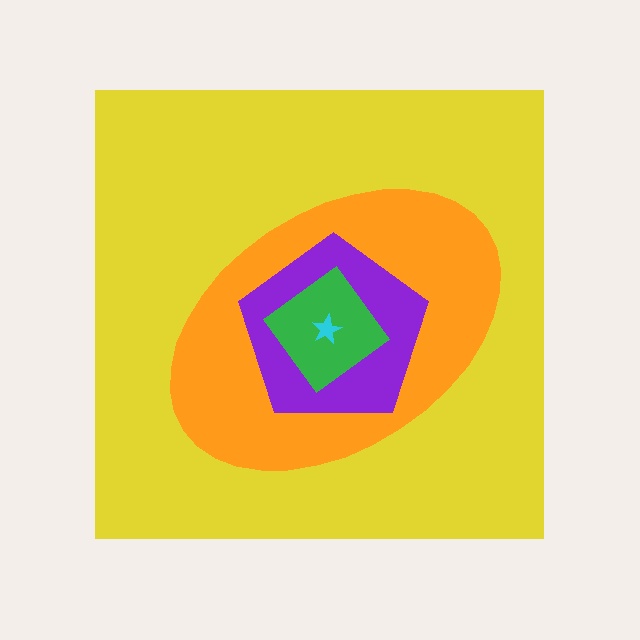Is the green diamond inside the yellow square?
Yes.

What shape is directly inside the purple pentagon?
The green diamond.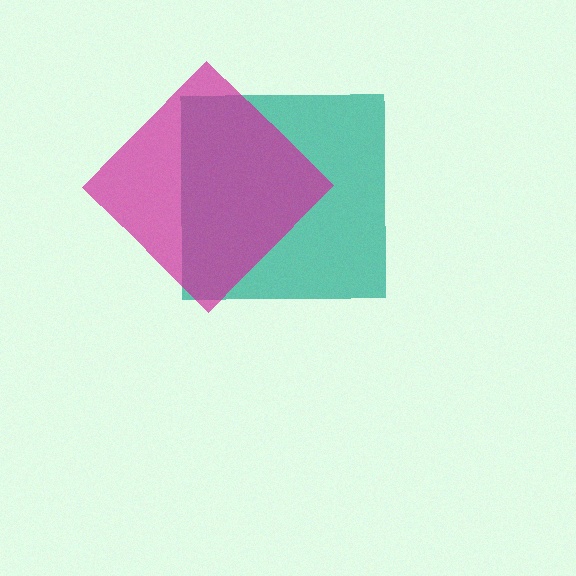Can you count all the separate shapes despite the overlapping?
Yes, there are 2 separate shapes.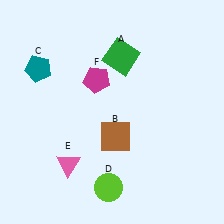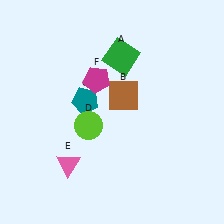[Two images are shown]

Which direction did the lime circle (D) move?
The lime circle (D) moved up.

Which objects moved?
The objects that moved are: the brown square (B), the teal pentagon (C), the lime circle (D).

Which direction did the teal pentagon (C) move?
The teal pentagon (C) moved right.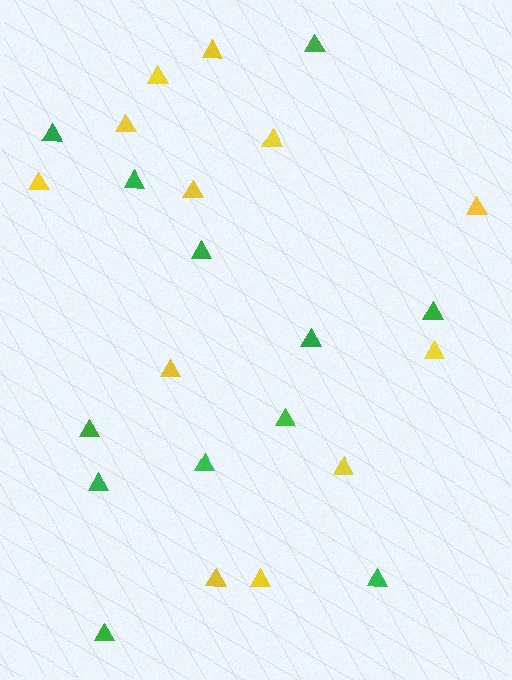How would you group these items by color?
There are 2 groups: one group of yellow triangles (12) and one group of green triangles (12).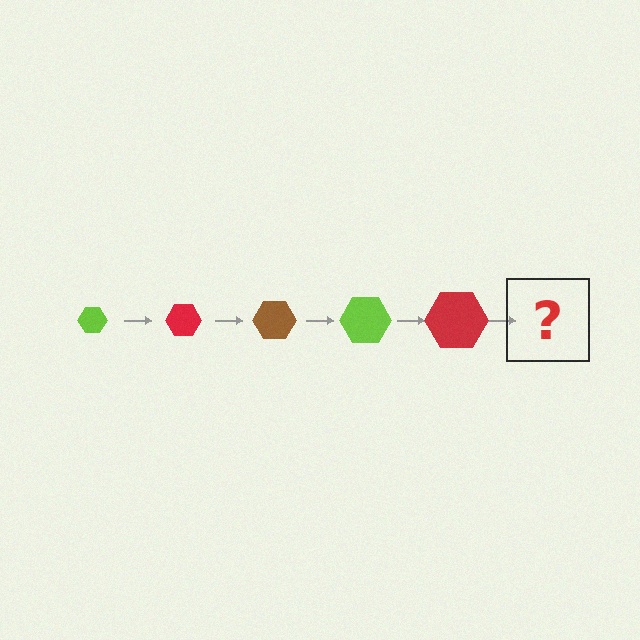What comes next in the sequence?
The next element should be a brown hexagon, larger than the previous one.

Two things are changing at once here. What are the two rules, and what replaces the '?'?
The two rules are that the hexagon grows larger each step and the color cycles through lime, red, and brown. The '?' should be a brown hexagon, larger than the previous one.